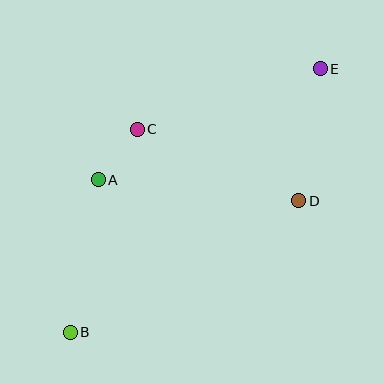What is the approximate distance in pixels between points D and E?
The distance between D and E is approximately 134 pixels.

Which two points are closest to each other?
Points A and C are closest to each other.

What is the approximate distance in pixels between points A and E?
The distance between A and E is approximately 248 pixels.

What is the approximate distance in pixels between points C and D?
The distance between C and D is approximately 176 pixels.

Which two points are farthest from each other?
Points B and E are farthest from each other.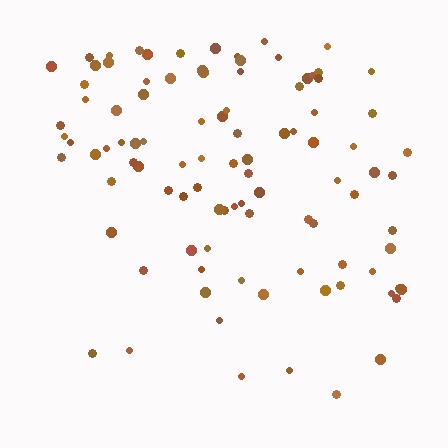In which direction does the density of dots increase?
From bottom to top, with the top side densest.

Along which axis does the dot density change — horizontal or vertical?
Vertical.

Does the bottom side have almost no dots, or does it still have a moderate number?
Still a moderate number, just noticeably fewer than the top.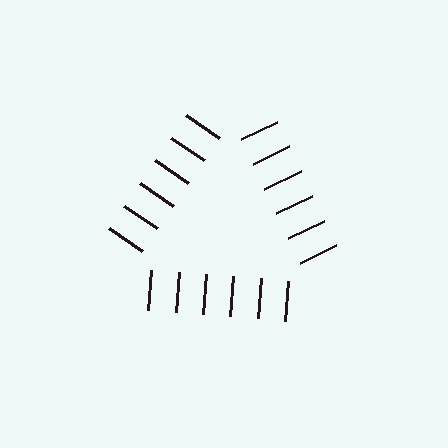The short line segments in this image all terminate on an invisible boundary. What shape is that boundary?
An illusory triangle — the line segments terminate on its edges but no continuous stroke is drawn.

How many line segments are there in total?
18 — 6 along each of the 3 edges.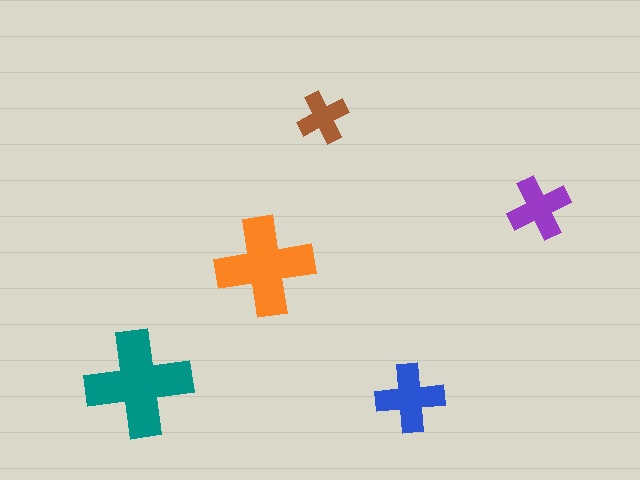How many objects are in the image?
There are 5 objects in the image.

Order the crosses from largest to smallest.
the teal one, the orange one, the blue one, the purple one, the brown one.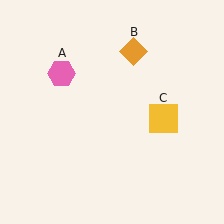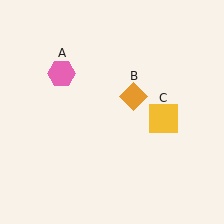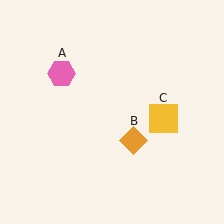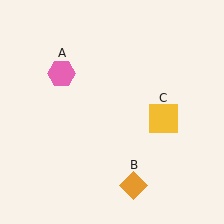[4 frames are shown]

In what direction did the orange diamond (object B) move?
The orange diamond (object B) moved down.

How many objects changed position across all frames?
1 object changed position: orange diamond (object B).